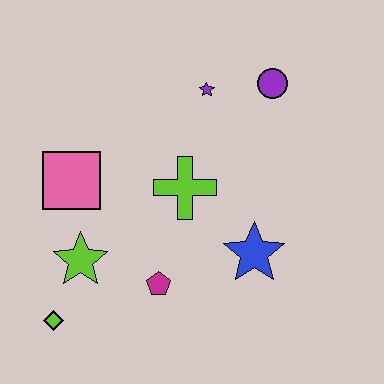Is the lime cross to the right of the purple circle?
No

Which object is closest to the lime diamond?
The lime star is closest to the lime diamond.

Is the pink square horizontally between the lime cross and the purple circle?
No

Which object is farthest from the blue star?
The lime diamond is farthest from the blue star.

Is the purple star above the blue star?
Yes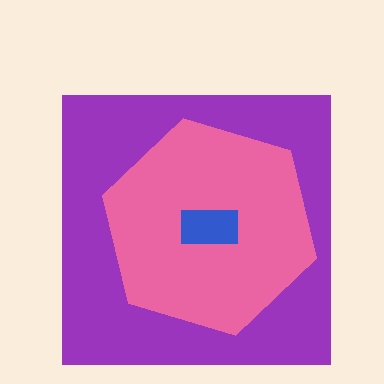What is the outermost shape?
The purple square.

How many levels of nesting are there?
3.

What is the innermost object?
The blue rectangle.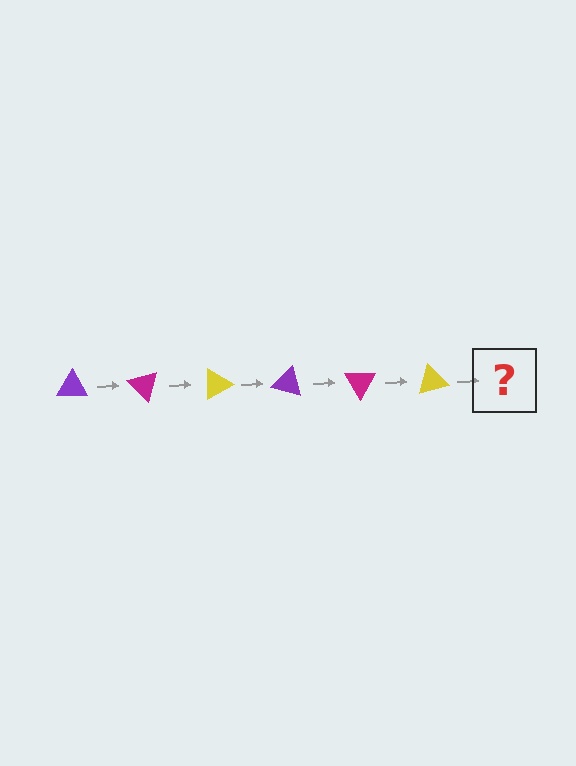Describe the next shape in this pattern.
It should be a purple triangle, rotated 270 degrees from the start.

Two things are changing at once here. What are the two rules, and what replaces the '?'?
The two rules are that it rotates 45 degrees each step and the color cycles through purple, magenta, and yellow. The '?' should be a purple triangle, rotated 270 degrees from the start.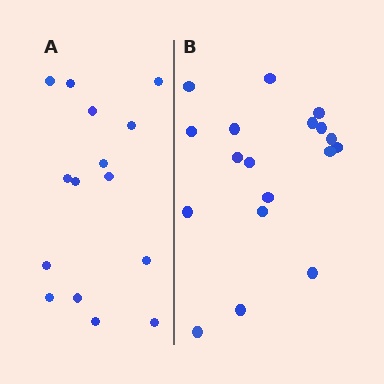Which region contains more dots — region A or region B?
Region B (the right region) has more dots.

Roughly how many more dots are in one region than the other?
Region B has just a few more — roughly 2 or 3 more dots than region A.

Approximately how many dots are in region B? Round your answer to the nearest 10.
About 20 dots. (The exact count is 18, which rounds to 20.)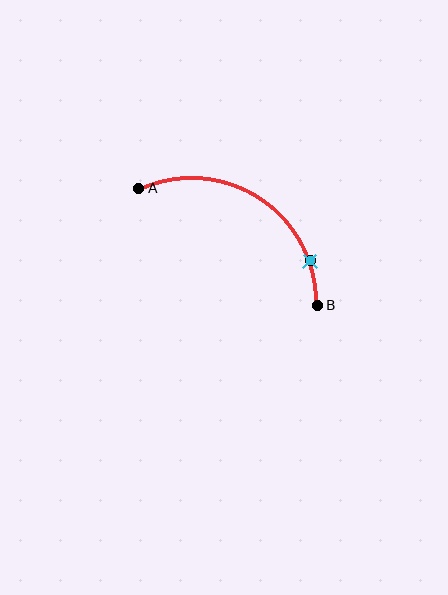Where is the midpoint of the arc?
The arc midpoint is the point on the curve farthest from the straight line joining A and B. It sits above that line.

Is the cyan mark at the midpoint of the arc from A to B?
No. The cyan mark lies on the arc but is closer to endpoint B. The arc midpoint would be at the point on the curve equidistant along the arc from both A and B.